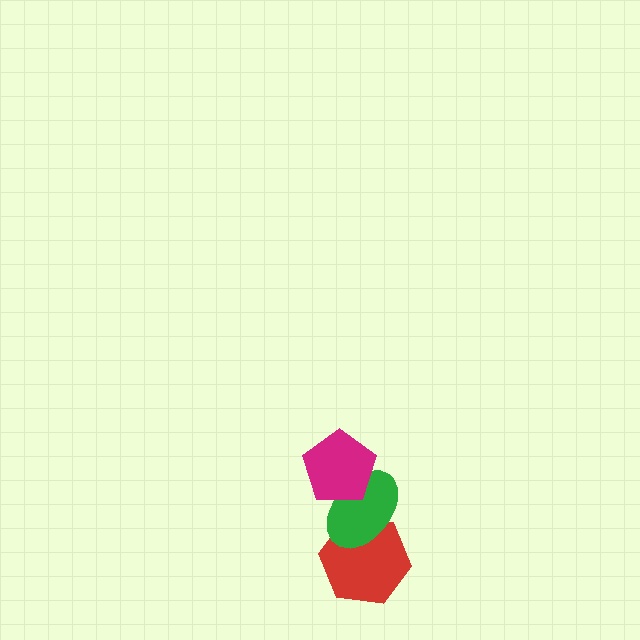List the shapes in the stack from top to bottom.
From top to bottom: the magenta pentagon, the green ellipse, the red hexagon.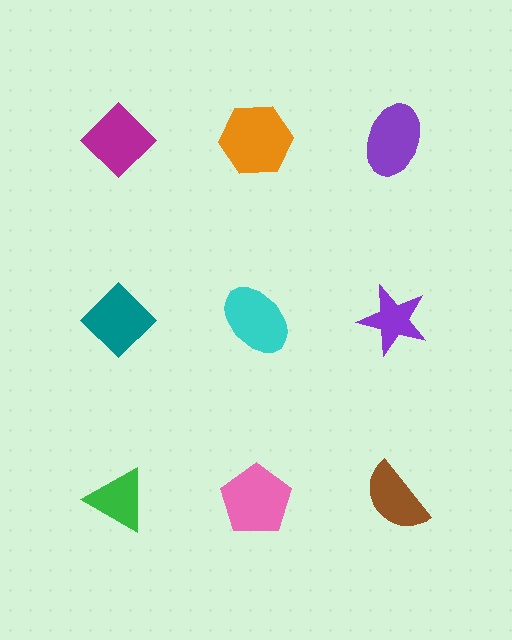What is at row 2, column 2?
A cyan ellipse.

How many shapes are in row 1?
3 shapes.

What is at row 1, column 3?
A purple ellipse.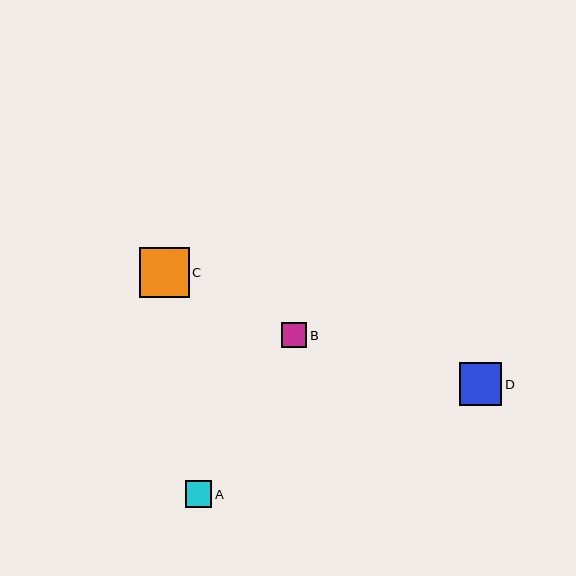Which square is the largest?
Square C is the largest with a size of approximately 50 pixels.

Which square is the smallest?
Square B is the smallest with a size of approximately 26 pixels.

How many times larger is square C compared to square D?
Square C is approximately 1.2 times the size of square D.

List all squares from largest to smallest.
From largest to smallest: C, D, A, B.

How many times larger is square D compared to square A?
Square D is approximately 1.6 times the size of square A.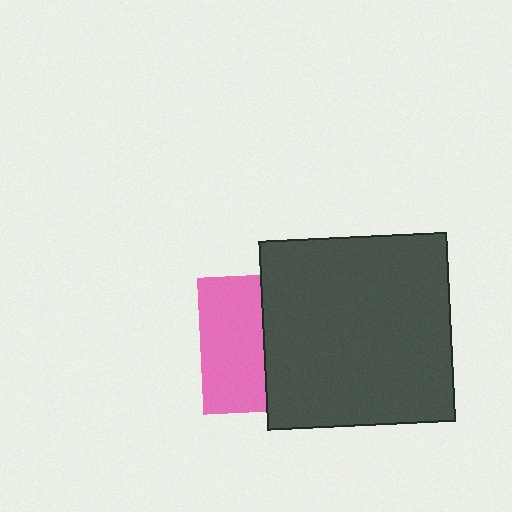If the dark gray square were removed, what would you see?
You would see the complete pink square.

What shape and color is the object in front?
The object in front is a dark gray square.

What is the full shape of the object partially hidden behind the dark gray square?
The partially hidden object is a pink square.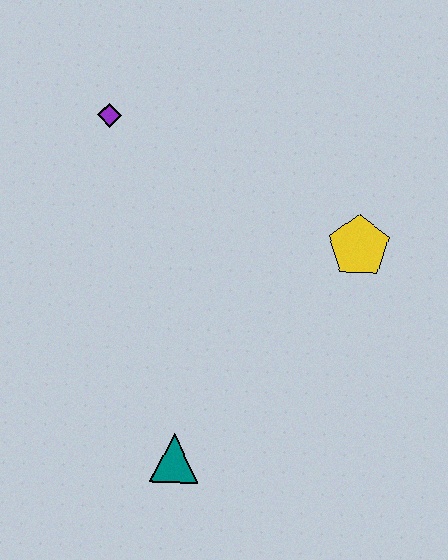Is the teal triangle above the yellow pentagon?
No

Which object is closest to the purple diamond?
The yellow pentagon is closest to the purple diamond.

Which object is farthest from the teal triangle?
The purple diamond is farthest from the teal triangle.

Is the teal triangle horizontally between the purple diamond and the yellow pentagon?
Yes